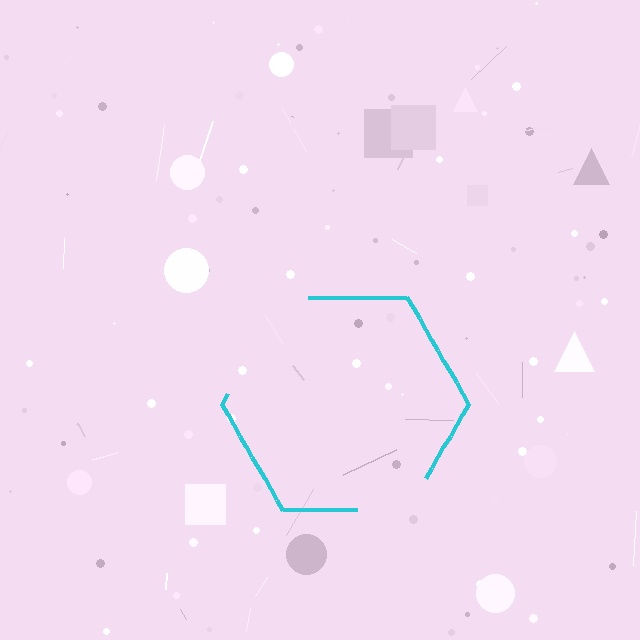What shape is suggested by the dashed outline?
The dashed outline suggests a hexagon.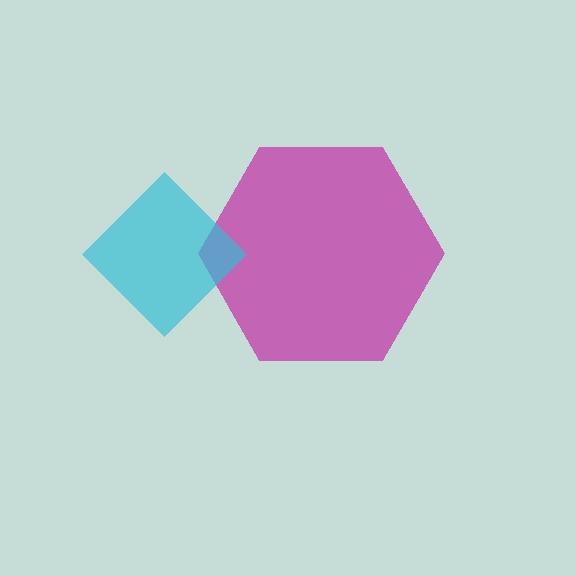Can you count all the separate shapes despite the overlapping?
Yes, there are 2 separate shapes.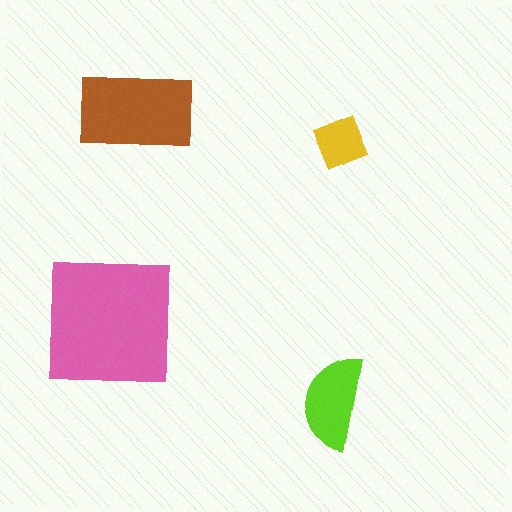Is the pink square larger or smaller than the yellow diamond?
Larger.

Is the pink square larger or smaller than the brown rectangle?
Larger.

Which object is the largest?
The pink square.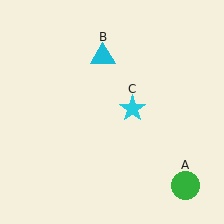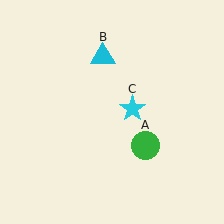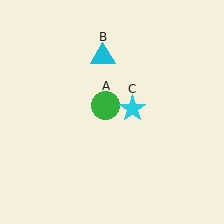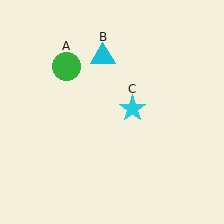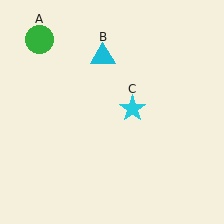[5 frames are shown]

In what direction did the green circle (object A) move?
The green circle (object A) moved up and to the left.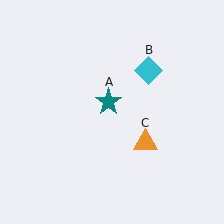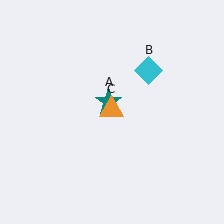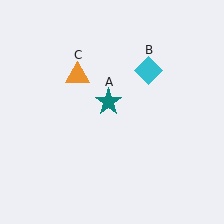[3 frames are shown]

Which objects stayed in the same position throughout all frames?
Teal star (object A) and cyan diamond (object B) remained stationary.